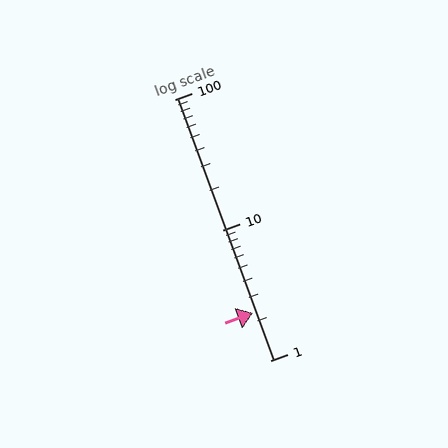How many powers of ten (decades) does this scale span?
The scale spans 2 decades, from 1 to 100.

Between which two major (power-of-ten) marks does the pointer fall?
The pointer is between 1 and 10.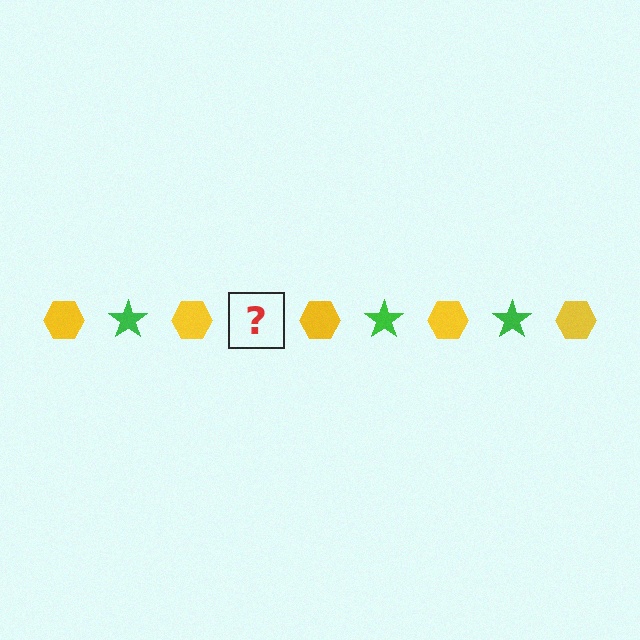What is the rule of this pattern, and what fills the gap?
The rule is that the pattern alternates between yellow hexagon and green star. The gap should be filled with a green star.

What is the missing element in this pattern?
The missing element is a green star.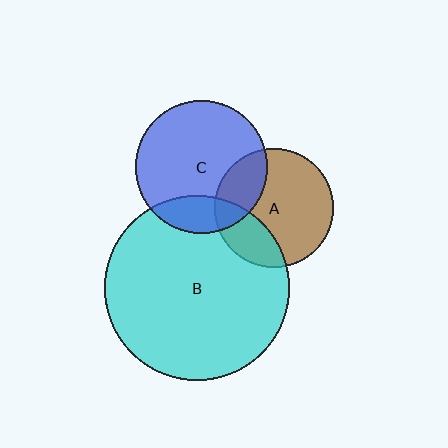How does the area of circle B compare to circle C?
Approximately 2.0 times.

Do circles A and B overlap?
Yes.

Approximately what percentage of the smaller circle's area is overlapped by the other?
Approximately 25%.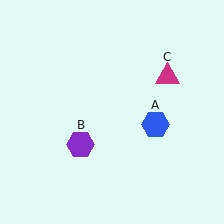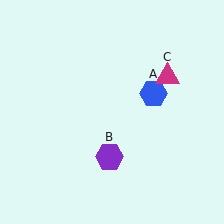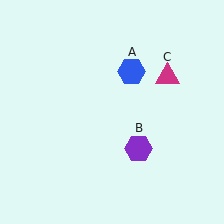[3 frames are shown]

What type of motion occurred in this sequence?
The blue hexagon (object A), purple hexagon (object B) rotated counterclockwise around the center of the scene.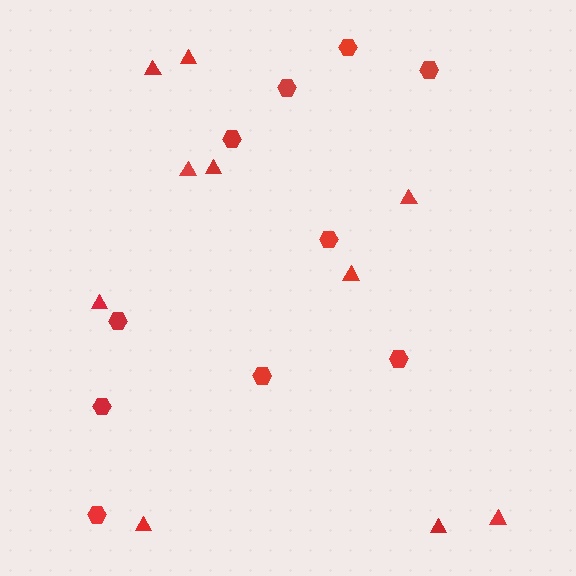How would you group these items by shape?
There are 2 groups: one group of hexagons (10) and one group of triangles (10).